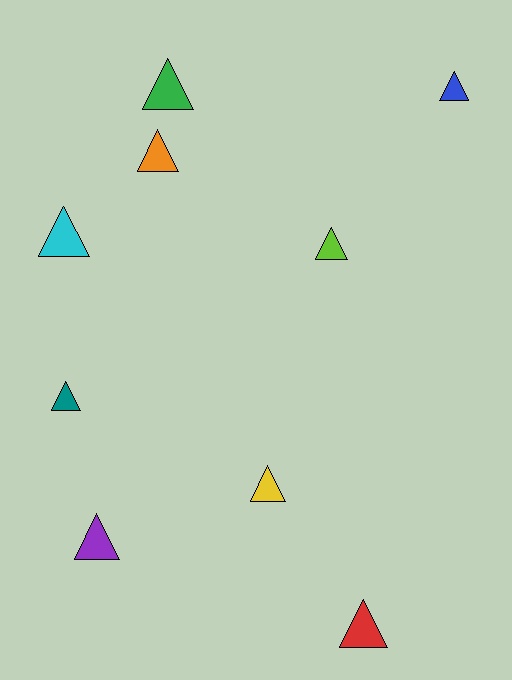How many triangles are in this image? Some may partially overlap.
There are 9 triangles.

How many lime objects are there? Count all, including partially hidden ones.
There is 1 lime object.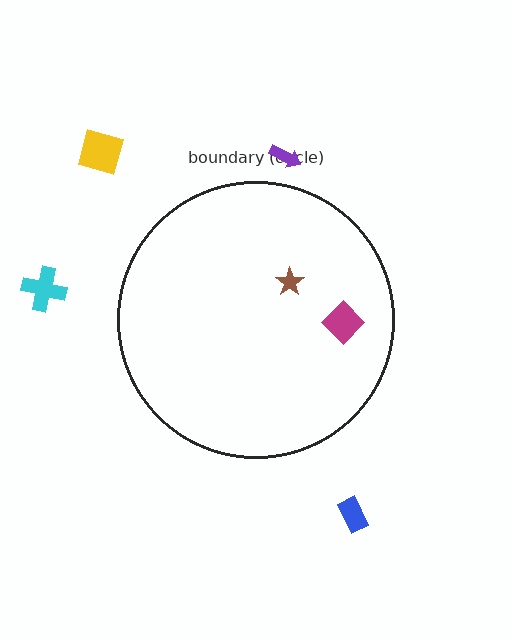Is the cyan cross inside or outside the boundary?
Outside.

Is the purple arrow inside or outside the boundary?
Outside.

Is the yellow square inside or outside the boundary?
Outside.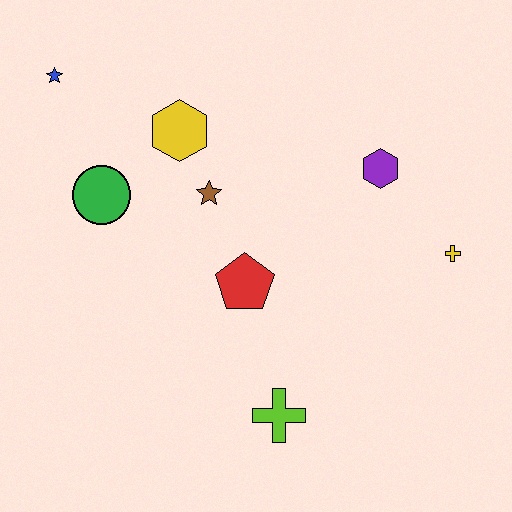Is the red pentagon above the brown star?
No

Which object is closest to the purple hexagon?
The yellow cross is closest to the purple hexagon.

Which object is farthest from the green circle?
The yellow cross is farthest from the green circle.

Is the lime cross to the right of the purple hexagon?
No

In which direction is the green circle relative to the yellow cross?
The green circle is to the left of the yellow cross.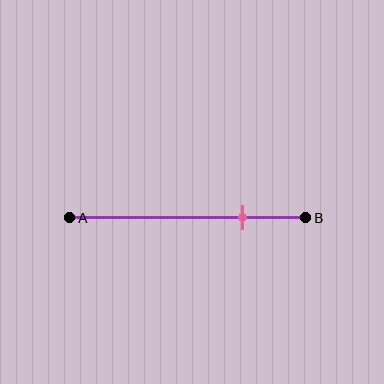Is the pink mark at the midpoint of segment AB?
No, the mark is at about 75% from A, not at the 50% midpoint.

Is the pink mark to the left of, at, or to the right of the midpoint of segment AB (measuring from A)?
The pink mark is to the right of the midpoint of segment AB.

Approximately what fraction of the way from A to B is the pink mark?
The pink mark is approximately 75% of the way from A to B.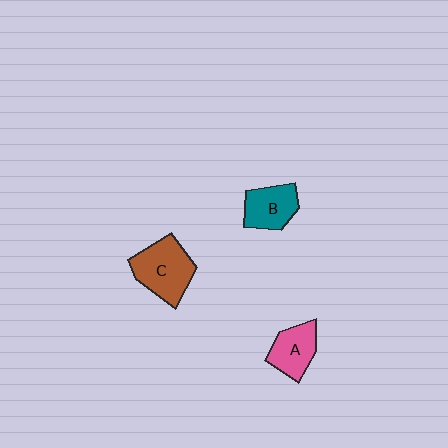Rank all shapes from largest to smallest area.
From largest to smallest: C (brown), B (teal), A (pink).